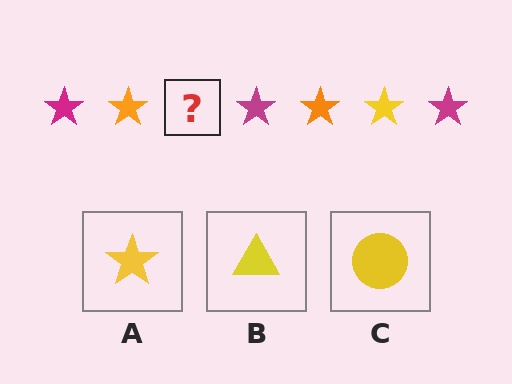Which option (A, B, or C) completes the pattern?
A.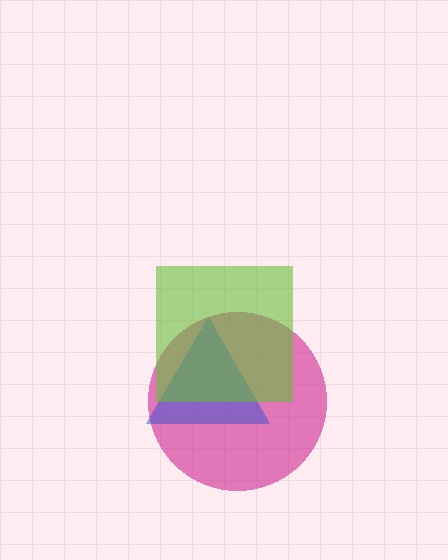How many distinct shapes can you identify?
There are 3 distinct shapes: a magenta circle, a blue triangle, a lime square.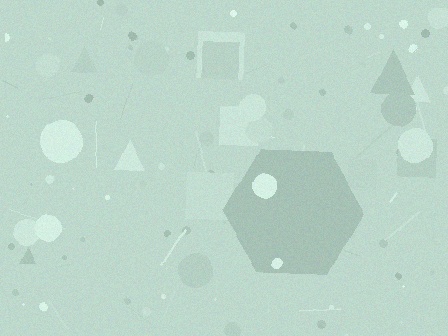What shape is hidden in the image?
A hexagon is hidden in the image.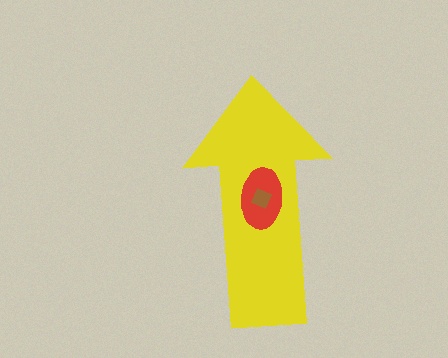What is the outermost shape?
The yellow arrow.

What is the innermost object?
The brown square.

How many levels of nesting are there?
3.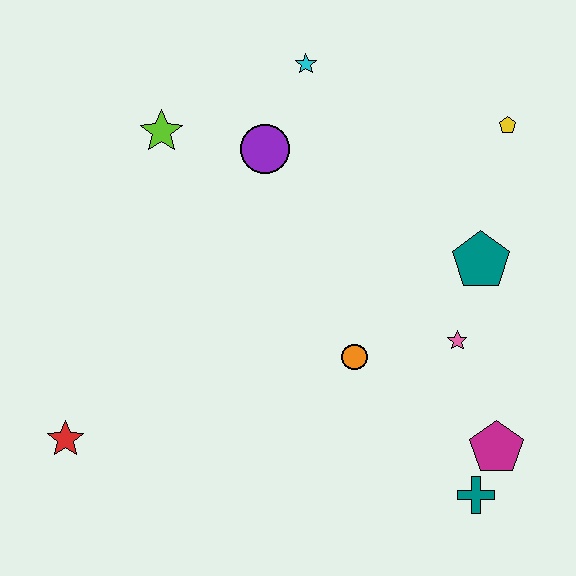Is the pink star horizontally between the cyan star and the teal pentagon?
Yes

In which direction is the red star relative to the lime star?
The red star is below the lime star.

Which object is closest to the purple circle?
The cyan star is closest to the purple circle.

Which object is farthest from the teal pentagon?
The red star is farthest from the teal pentagon.